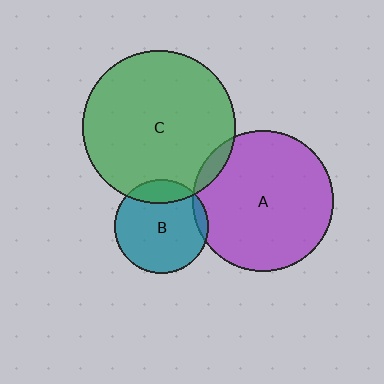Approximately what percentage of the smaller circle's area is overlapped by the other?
Approximately 15%.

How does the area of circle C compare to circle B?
Approximately 2.7 times.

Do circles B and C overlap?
Yes.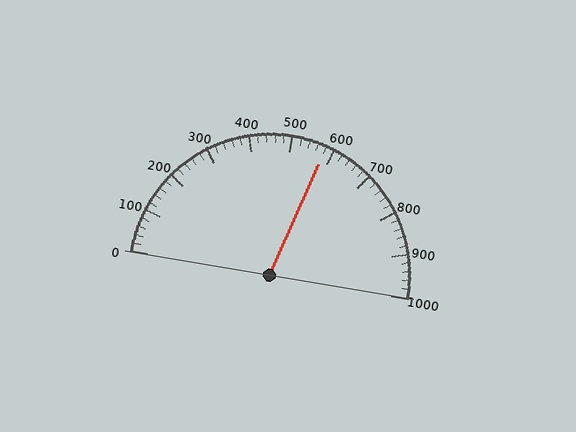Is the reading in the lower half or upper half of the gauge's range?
The reading is in the upper half of the range (0 to 1000).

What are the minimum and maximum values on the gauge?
The gauge ranges from 0 to 1000.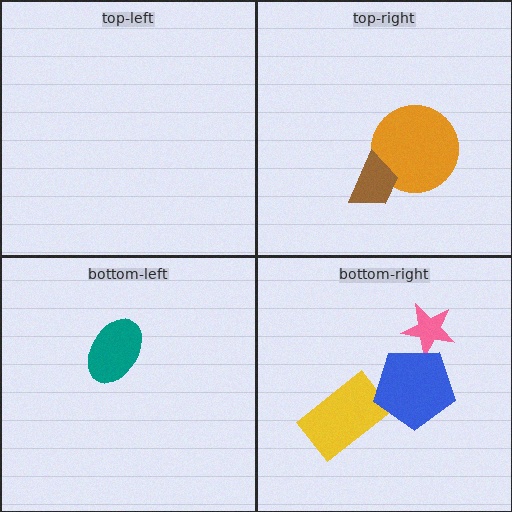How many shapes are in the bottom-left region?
1.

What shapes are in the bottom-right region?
The pink star, the yellow rectangle, the blue pentagon.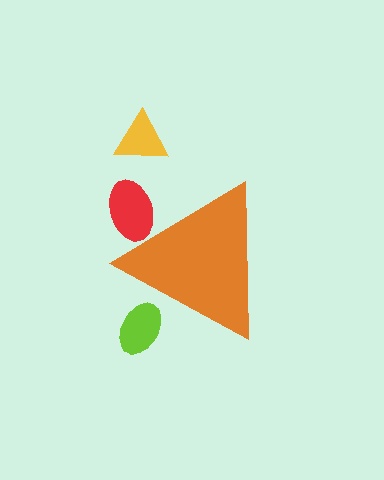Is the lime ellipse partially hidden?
Yes, the lime ellipse is partially hidden behind the orange triangle.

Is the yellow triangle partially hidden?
No, the yellow triangle is fully visible.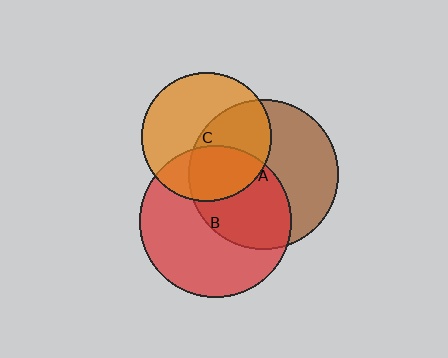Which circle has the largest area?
Circle B (red).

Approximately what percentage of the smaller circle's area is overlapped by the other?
Approximately 30%.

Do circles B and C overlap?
Yes.